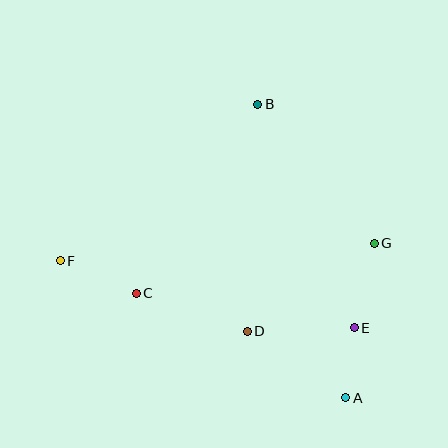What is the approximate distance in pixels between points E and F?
The distance between E and F is approximately 302 pixels.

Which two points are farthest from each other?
Points A and F are farthest from each other.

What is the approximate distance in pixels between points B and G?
The distance between B and G is approximately 181 pixels.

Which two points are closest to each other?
Points A and E are closest to each other.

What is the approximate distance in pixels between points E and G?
The distance between E and G is approximately 86 pixels.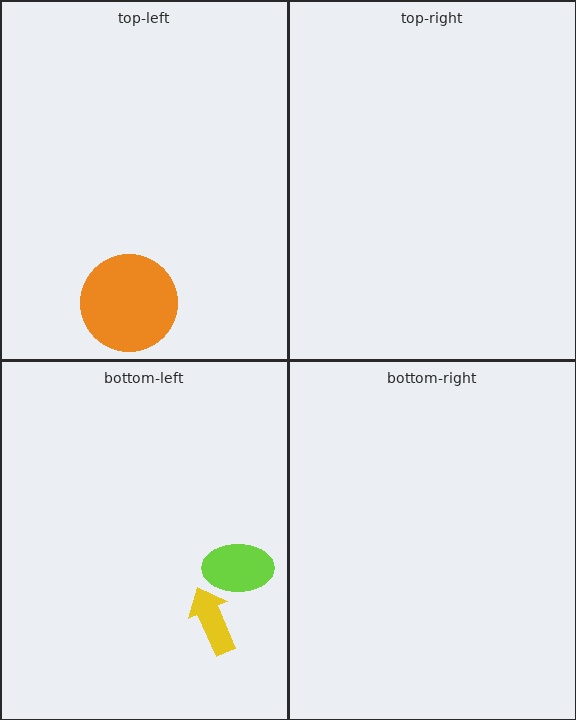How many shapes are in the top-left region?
1.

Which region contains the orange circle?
The top-left region.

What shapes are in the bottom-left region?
The lime ellipse, the yellow arrow.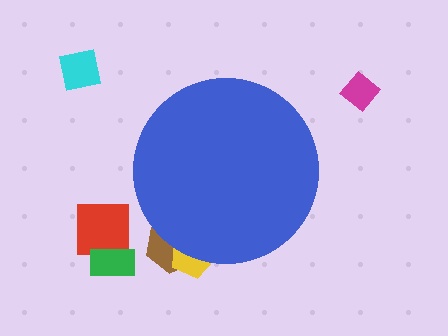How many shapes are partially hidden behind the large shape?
2 shapes are partially hidden.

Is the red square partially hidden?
No, the red square is fully visible.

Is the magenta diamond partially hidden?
No, the magenta diamond is fully visible.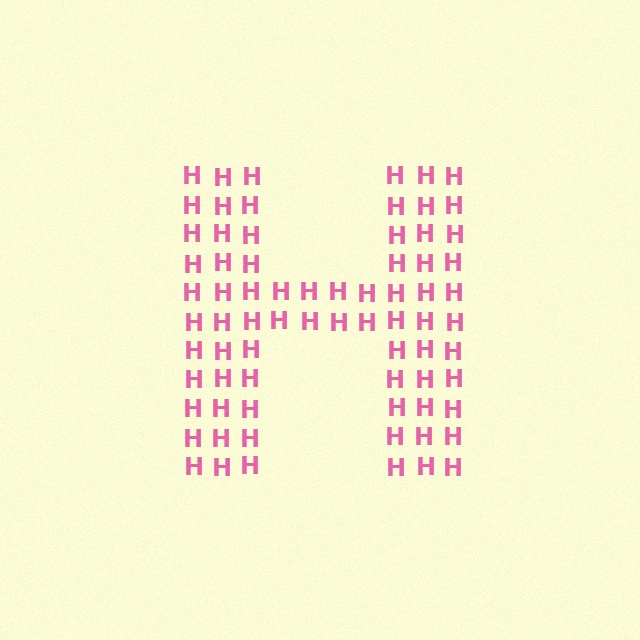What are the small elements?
The small elements are letter H's.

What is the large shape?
The large shape is the letter H.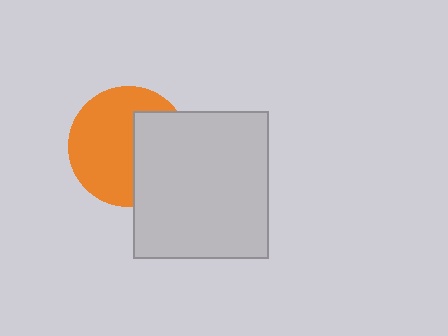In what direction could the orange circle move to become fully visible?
The orange circle could move left. That would shift it out from behind the light gray rectangle entirely.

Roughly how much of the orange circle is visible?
About half of it is visible (roughly 62%).